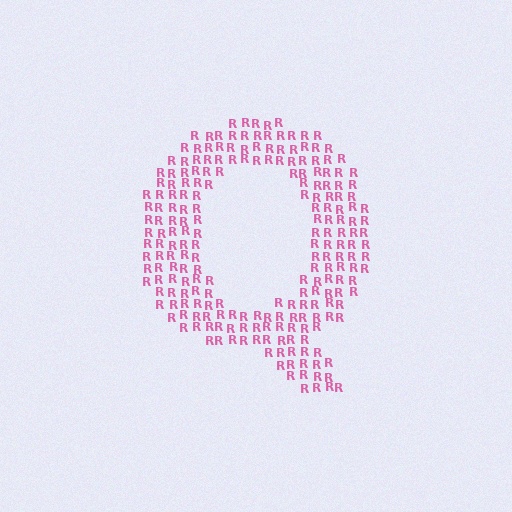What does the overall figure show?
The overall figure shows the letter Q.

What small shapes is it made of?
It is made of small letter R's.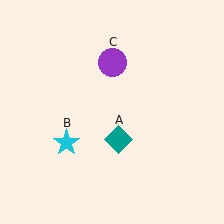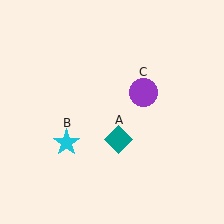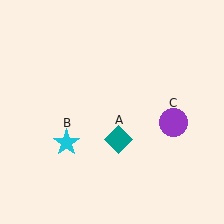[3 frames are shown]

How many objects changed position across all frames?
1 object changed position: purple circle (object C).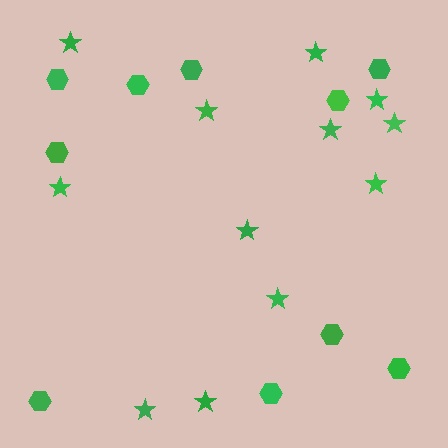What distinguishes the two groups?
There are 2 groups: one group of hexagons (10) and one group of stars (12).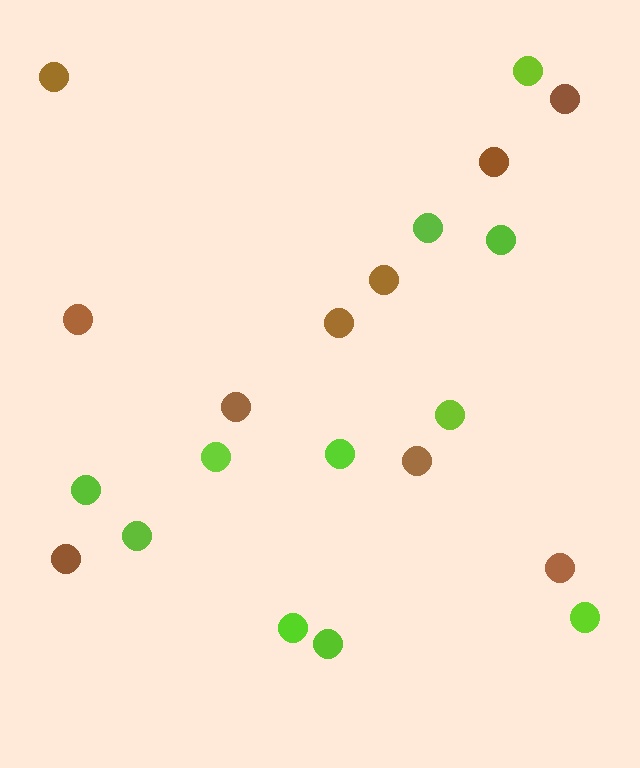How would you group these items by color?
There are 2 groups: one group of lime circles (11) and one group of brown circles (10).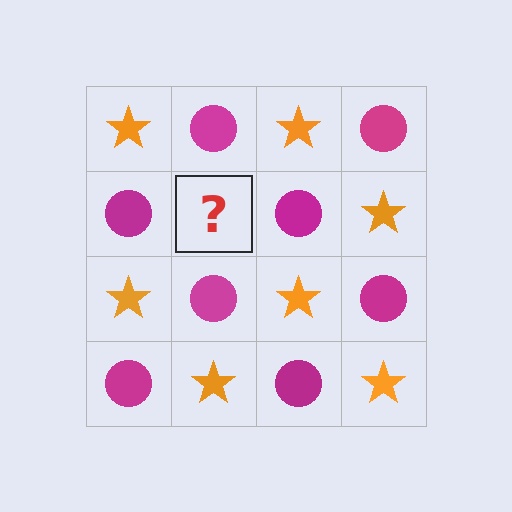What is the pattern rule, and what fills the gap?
The rule is that it alternates orange star and magenta circle in a checkerboard pattern. The gap should be filled with an orange star.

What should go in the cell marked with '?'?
The missing cell should contain an orange star.